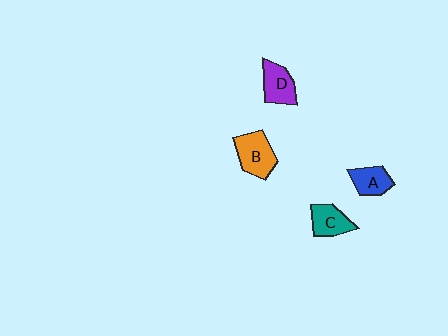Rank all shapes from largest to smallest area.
From largest to smallest: B (orange), D (purple), C (teal), A (blue).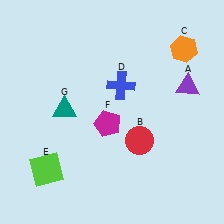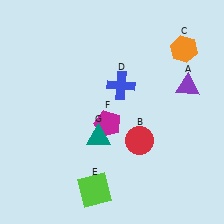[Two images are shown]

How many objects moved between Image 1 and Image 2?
2 objects moved between the two images.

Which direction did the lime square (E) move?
The lime square (E) moved right.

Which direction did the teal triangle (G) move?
The teal triangle (G) moved right.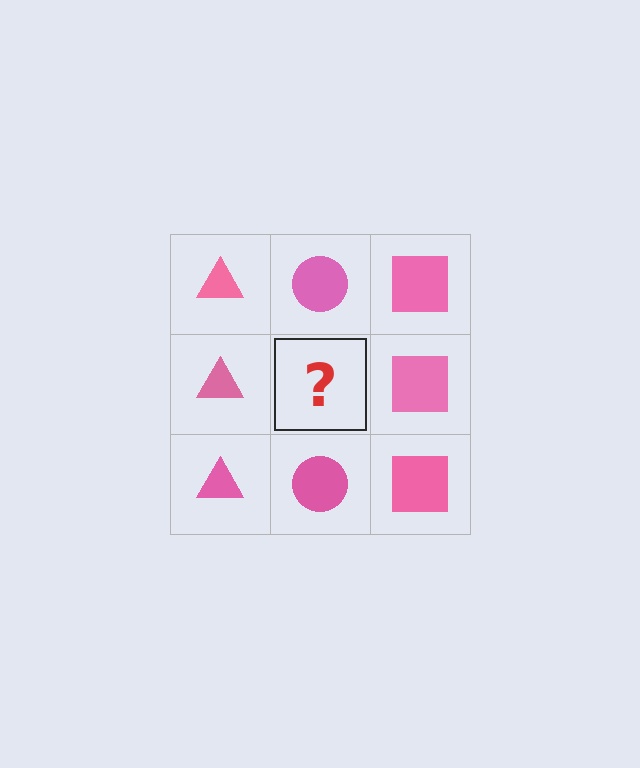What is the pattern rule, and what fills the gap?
The rule is that each column has a consistent shape. The gap should be filled with a pink circle.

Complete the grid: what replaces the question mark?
The question mark should be replaced with a pink circle.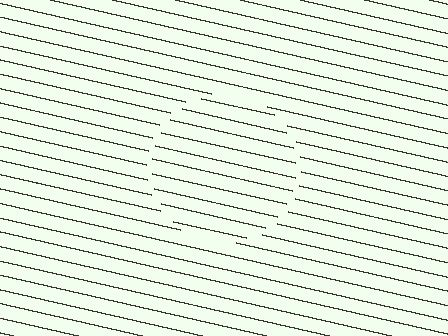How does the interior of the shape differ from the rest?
The interior of the shape contains the same grating, shifted by half a period — the contour is defined by the phase discontinuity where line-ends from the inner and outer gratings abut.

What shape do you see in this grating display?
An illusory circle. The interior of the shape contains the same grating, shifted by half a period — the contour is defined by the phase discontinuity where line-ends from the inner and outer gratings abut.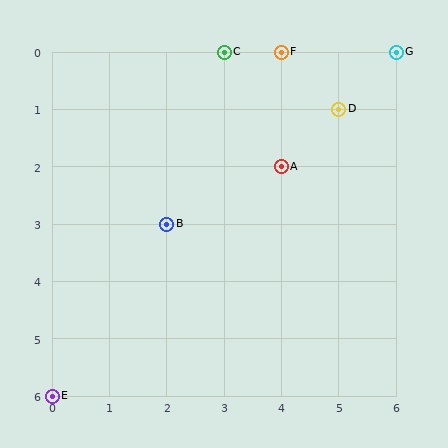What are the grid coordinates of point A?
Point A is at grid coordinates (4, 2).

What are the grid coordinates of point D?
Point D is at grid coordinates (5, 1).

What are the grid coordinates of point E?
Point E is at grid coordinates (0, 6).